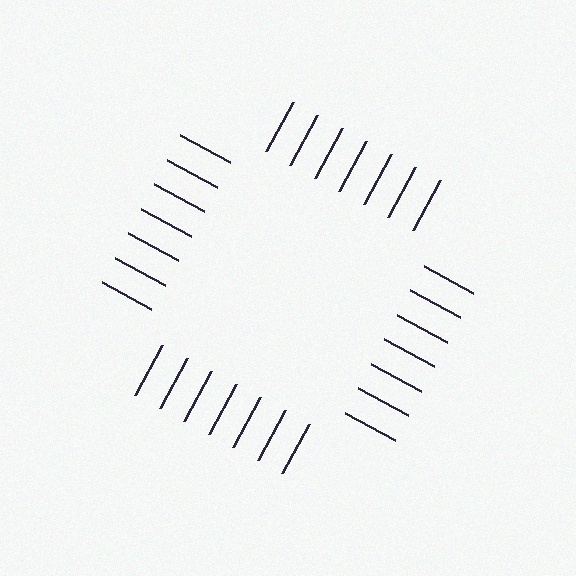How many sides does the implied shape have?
4 sides — the line-ends trace a square.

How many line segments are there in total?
28 — 7 along each of the 4 edges.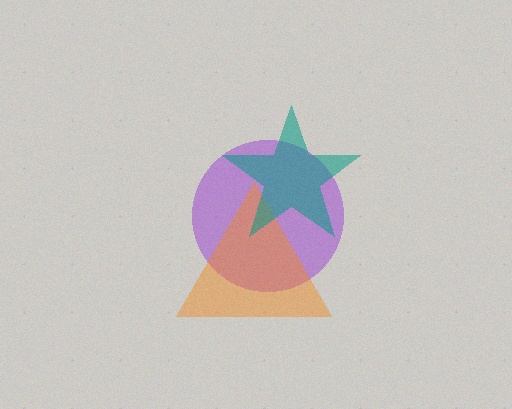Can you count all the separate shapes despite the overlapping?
Yes, there are 3 separate shapes.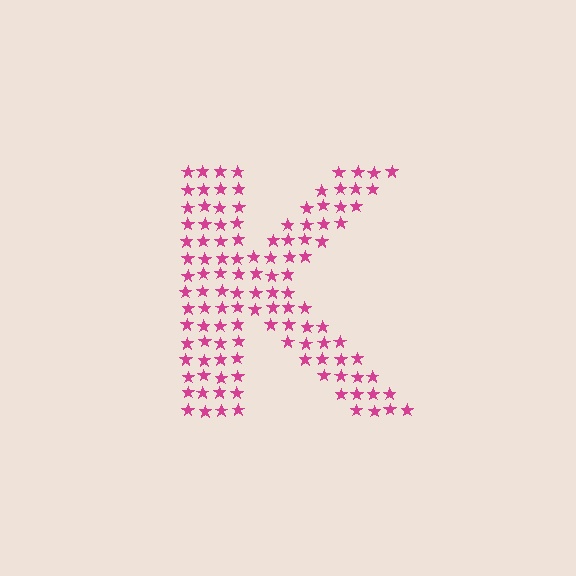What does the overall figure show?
The overall figure shows the letter K.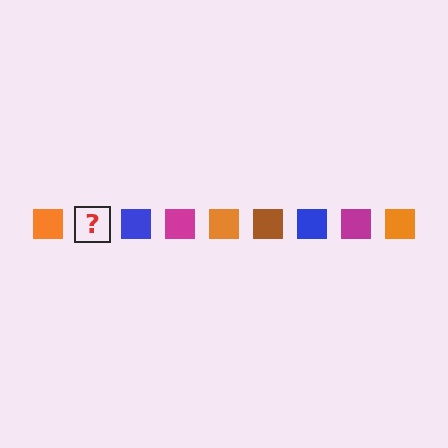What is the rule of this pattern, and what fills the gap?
The rule is that the pattern cycles through orange, brown, blue, magenta squares. The gap should be filled with a brown square.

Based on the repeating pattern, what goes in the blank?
The blank should be a brown square.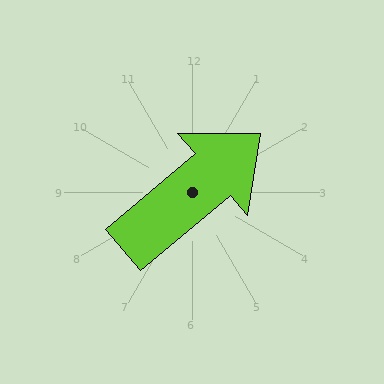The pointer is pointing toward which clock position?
Roughly 2 o'clock.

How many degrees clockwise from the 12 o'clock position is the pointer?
Approximately 50 degrees.